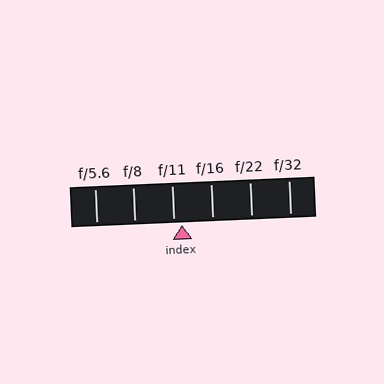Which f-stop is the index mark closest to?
The index mark is closest to f/11.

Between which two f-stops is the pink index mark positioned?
The index mark is between f/11 and f/16.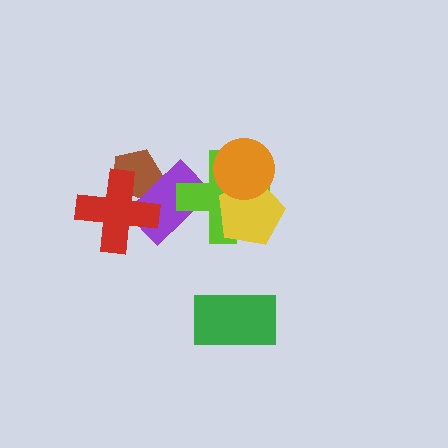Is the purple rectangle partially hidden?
Yes, it is partially covered by another shape.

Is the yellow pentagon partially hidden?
Yes, it is partially covered by another shape.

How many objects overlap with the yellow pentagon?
2 objects overlap with the yellow pentagon.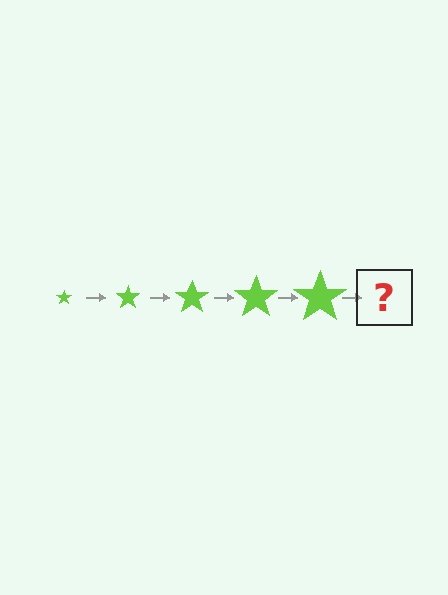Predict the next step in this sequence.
The next step is a lime star, larger than the previous one.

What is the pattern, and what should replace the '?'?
The pattern is that the star gets progressively larger each step. The '?' should be a lime star, larger than the previous one.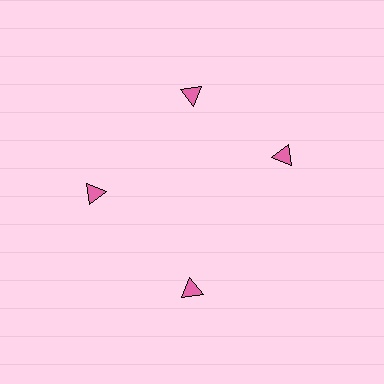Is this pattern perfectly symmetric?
No. The 4 pink triangles are arranged in a ring, but one element near the 3 o'clock position is rotated out of alignment along the ring, breaking the 4-fold rotational symmetry.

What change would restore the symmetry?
The symmetry would be restored by rotating it back into even spacing with its neighbors so that all 4 triangles sit at equal angles and equal distance from the center.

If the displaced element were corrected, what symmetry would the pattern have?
It would have 4-fold rotational symmetry — the pattern would map onto itself every 90 degrees.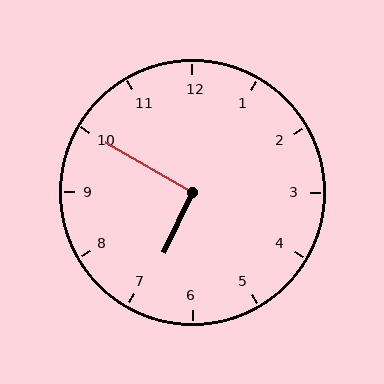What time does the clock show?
6:50.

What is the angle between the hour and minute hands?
Approximately 95 degrees.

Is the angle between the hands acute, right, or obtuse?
It is right.